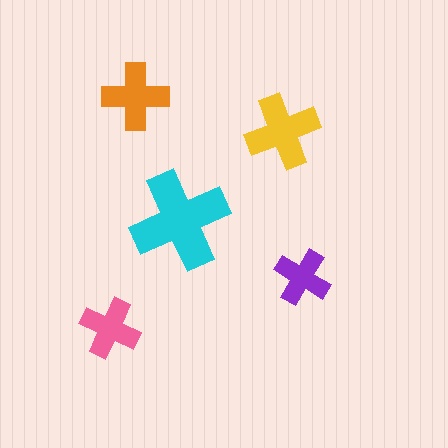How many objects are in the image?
There are 5 objects in the image.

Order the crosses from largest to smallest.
the cyan one, the yellow one, the orange one, the pink one, the purple one.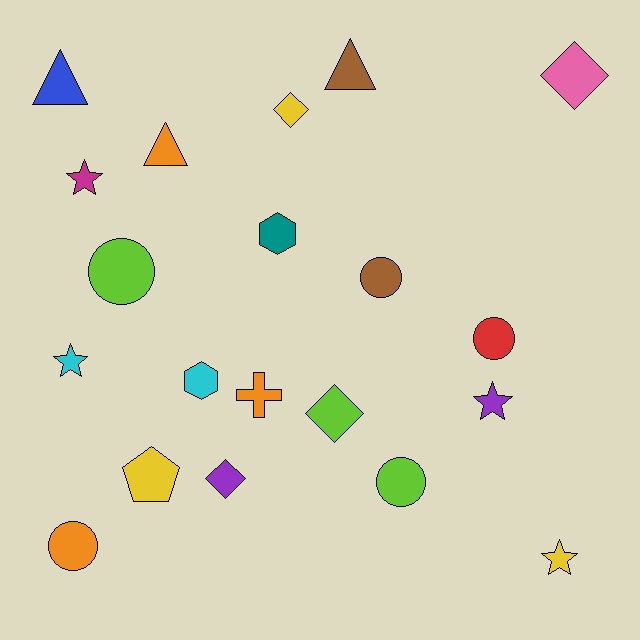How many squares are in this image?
There are no squares.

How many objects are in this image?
There are 20 objects.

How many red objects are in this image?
There is 1 red object.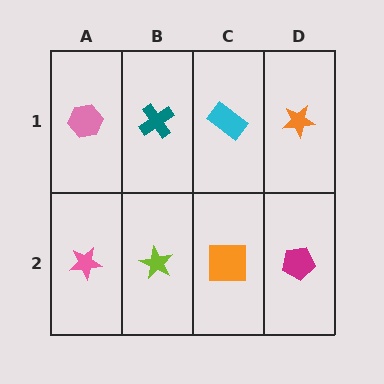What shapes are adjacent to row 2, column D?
An orange star (row 1, column D), an orange square (row 2, column C).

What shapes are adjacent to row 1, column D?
A magenta pentagon (row 2, column D), a cyan rectangle (row 1, column C).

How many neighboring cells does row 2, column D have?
2.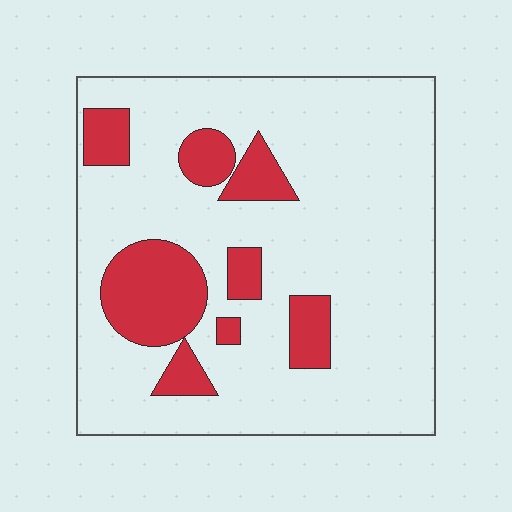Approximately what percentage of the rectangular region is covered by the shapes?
Approximately 20%.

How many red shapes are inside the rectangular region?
8.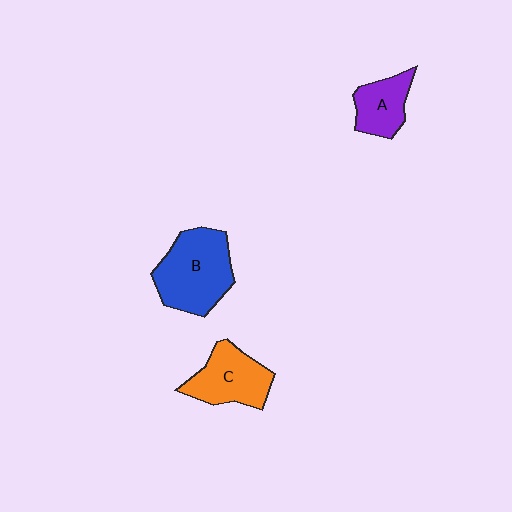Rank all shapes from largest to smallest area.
From largest to smallest: B (blue), C (orange), A (purple).